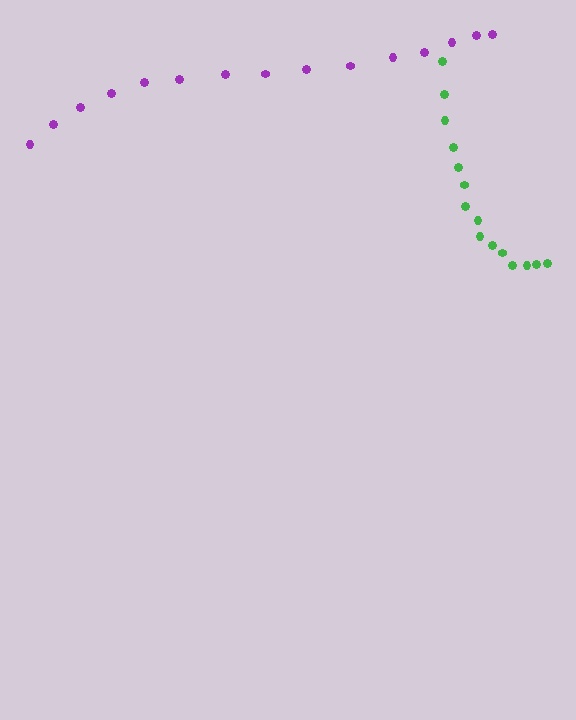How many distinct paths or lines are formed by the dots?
There are 2 distinct paths.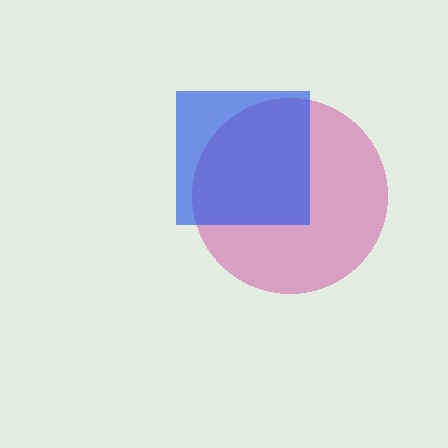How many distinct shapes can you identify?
There are 2 distinct shapes: a magenta circle, a blue square.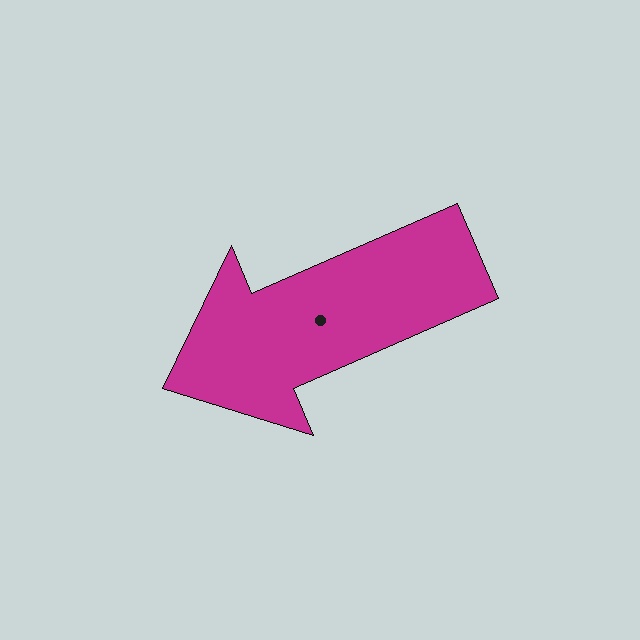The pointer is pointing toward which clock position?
Roughly 8 o'clock.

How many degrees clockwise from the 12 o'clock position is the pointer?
Approximately 246 degrees.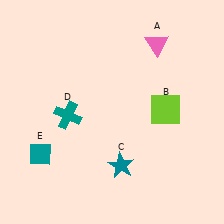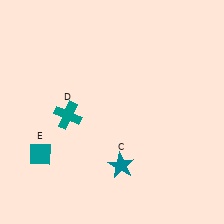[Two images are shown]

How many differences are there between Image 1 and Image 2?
There are 2 differences between the two images.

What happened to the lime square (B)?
The lime square (B) was removed in Image 2. It was in the top-right area of Image 1.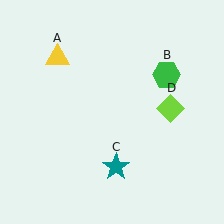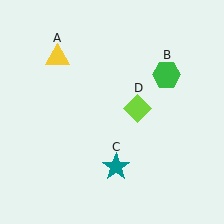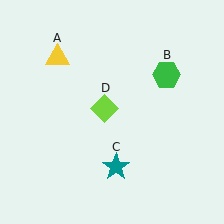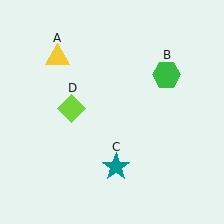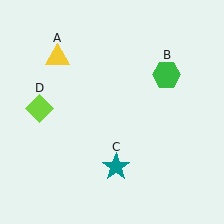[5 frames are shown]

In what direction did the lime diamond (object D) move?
The lime diamond (object D) moved left.